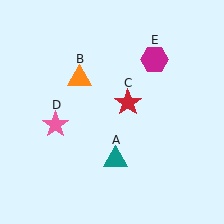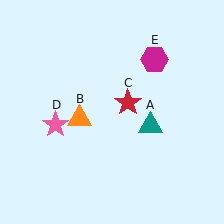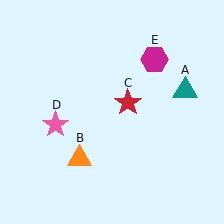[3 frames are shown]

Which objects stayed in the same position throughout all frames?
Red star (object C) and pink star (object D) and magenta hexagon (object E) remained stationary.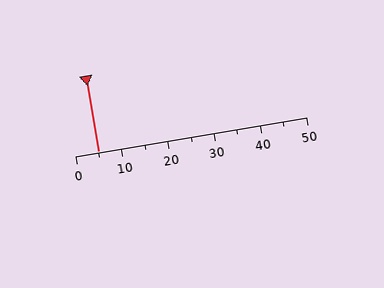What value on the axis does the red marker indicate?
The marker indicates approximately 5.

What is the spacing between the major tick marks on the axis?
The major ticks are spaced 10 apart.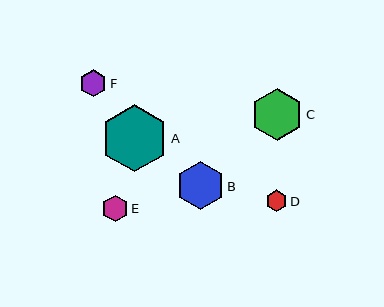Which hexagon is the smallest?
Hexagon D is the smallest with a size of approximately 21 pixels.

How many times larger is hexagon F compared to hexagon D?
Hexagon F is approximately 1.3 times the size of hexagon D.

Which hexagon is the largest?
Hexagon A is the largest with a size of approximately 67 pixels.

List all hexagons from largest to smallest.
From largest to smallest: A, C, B, F, E, D.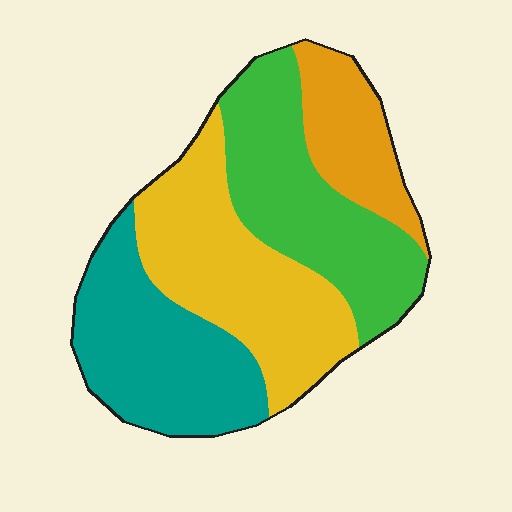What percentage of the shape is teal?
Teal covers around 25% of the shape.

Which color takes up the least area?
Orange, at roughly 15%.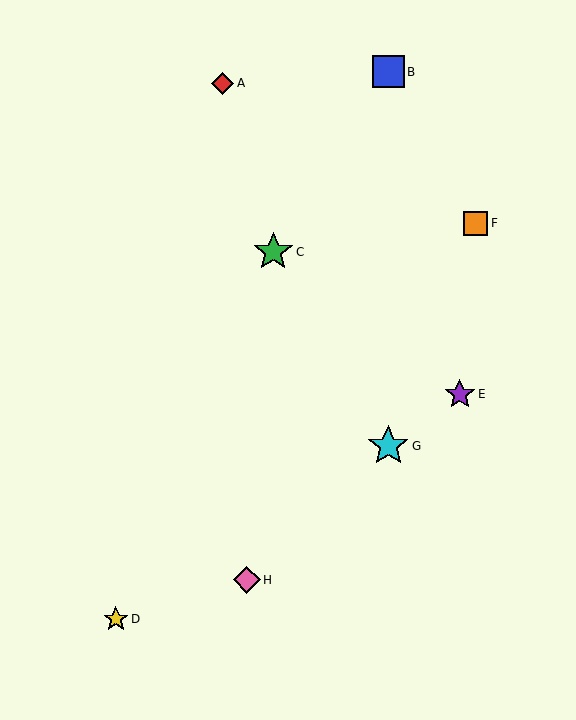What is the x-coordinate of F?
Object F is at x≈475.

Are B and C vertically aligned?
No, B is at x≈388 and C is at x≈273.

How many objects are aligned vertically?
2 objects (B, G) are aligned vertically.